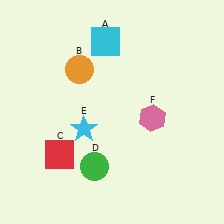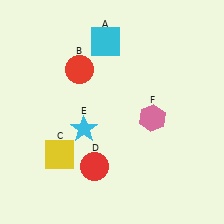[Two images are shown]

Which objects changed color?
B changed from orange to red. C changed from red to yellow. D changed from green to red.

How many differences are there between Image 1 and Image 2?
There are 3 differences between the two images.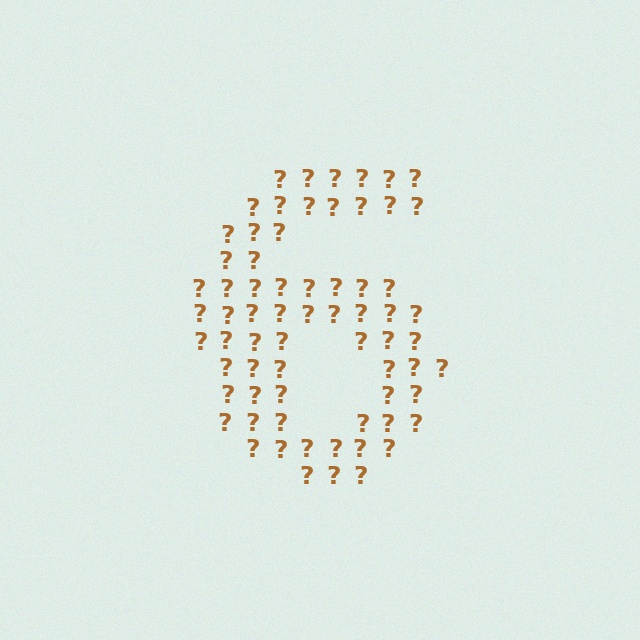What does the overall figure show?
The overall figure shows the digit 6.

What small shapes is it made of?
It is made of small question marks.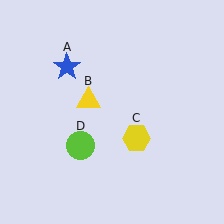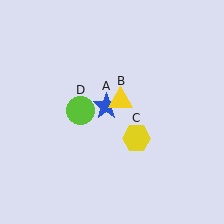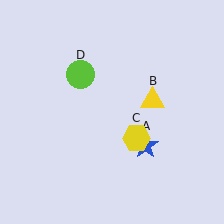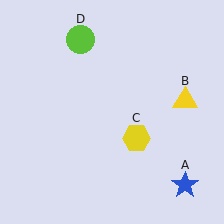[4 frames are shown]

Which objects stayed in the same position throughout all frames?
Yellow hexagon (object C) remained stationary.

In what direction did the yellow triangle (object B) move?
The yellow triangle (object B) moved right.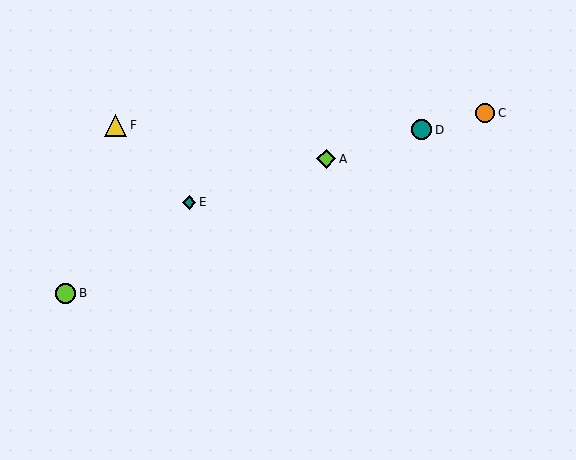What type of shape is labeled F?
Shape F is a yellow triangle.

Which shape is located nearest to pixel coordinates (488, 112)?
The orange circle (labeled C) at (485, 113) is nearest to that location.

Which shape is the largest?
The yellow triangle (labeled F) is the largest.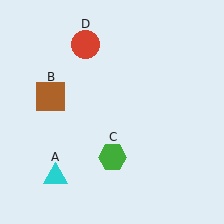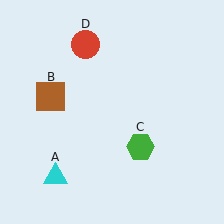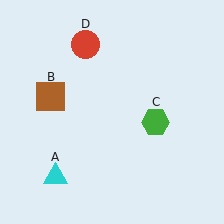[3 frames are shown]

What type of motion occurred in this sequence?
The green hexagon (object C) rotated counterclockwise around the center of the scene.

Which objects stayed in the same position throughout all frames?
Cyan triangle (object A) and brown square (object B) and red circle (object D) remained stationary.